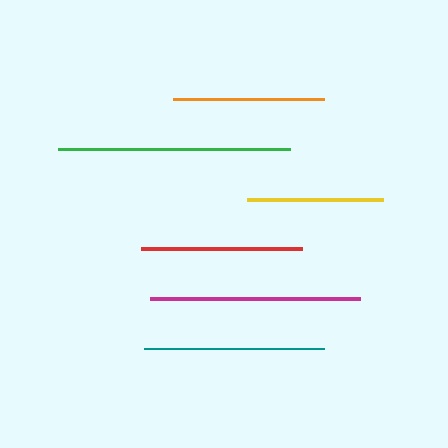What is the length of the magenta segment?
The magenta segment is approximately 210 pixels long.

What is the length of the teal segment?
The teal segment is approximately 180 pixels long.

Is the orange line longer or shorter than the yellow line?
The orange line is longer than the yellow line.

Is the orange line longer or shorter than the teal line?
The teal line is longer than the orange line.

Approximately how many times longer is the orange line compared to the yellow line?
The orange line is approximately 1.1 times the length of the yellow line.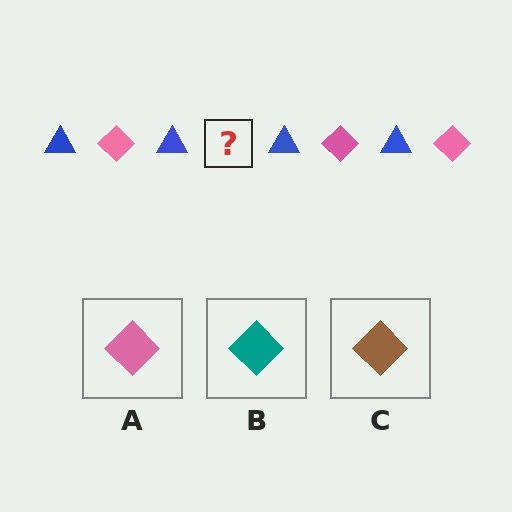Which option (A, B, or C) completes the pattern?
A.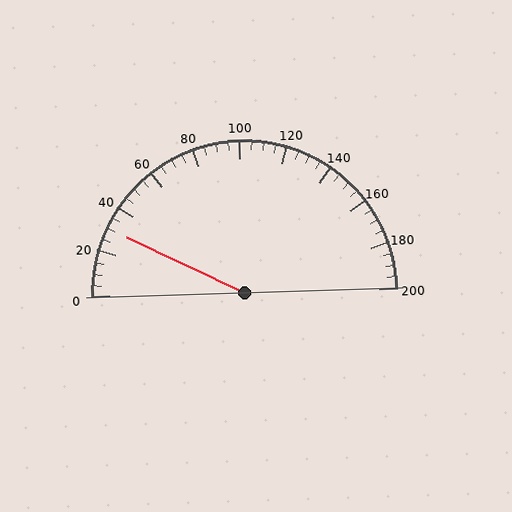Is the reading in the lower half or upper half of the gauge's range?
The reading is in the lower half of the range (0 to 200).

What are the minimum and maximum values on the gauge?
The gauge ranges from 0 to 200.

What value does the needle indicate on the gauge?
The needle indicates approximately 30.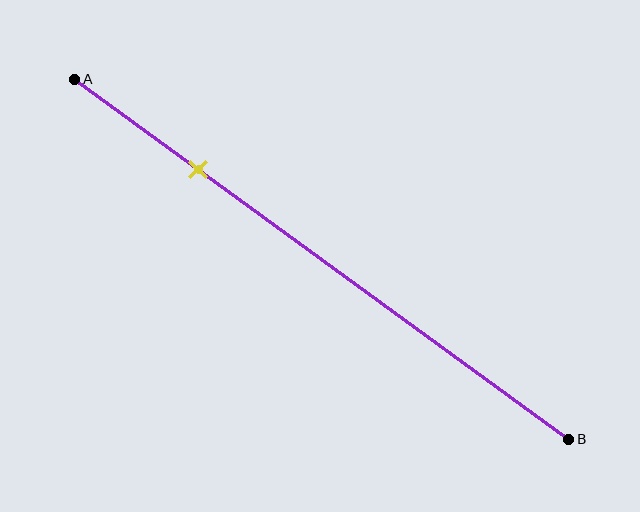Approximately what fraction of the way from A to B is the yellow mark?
The yellow mark is approximately 25% of the way from A to B.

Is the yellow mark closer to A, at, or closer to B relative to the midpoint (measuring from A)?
The yellow mark is closer to point A than the midpoint of segment AB.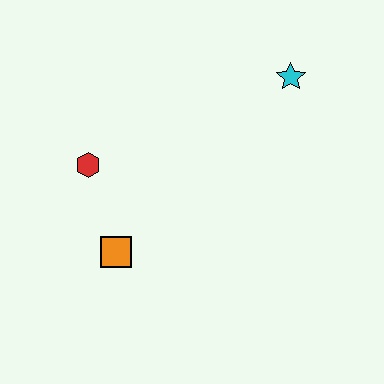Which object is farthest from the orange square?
The cyan star is farthest from the orange square.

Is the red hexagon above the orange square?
Yes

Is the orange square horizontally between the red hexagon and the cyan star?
Yes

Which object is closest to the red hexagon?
The orange square is closest to the red hexagon.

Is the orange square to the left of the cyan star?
Yes